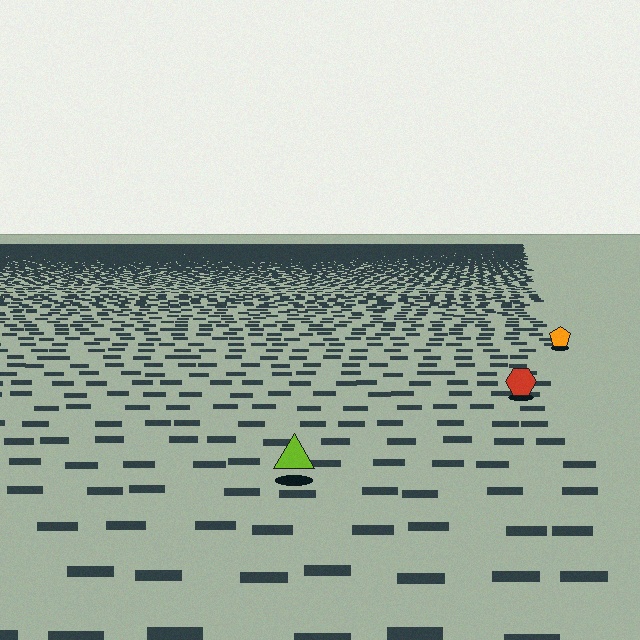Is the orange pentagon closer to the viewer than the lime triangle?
No. The lime triangle is closer — you can tell from the texture gradient: the ground texture is coarser near it.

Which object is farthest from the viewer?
The orange pentagon is farthest from the viewer. It appears smaller and the ground texture around it is denser.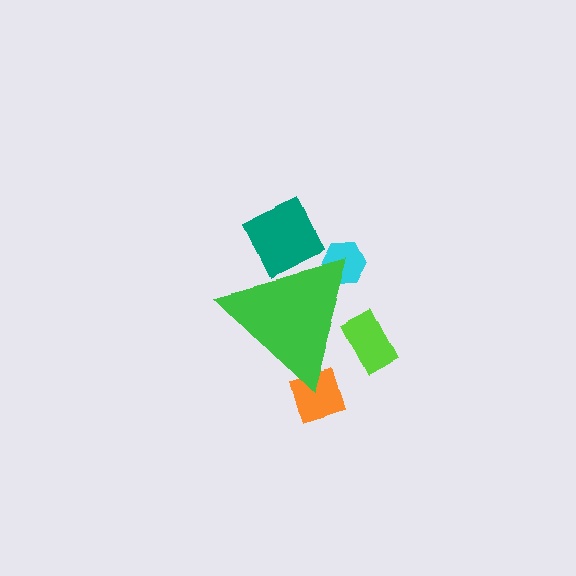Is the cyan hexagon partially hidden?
Yes, the cyan hexagon is partially hidden behind the green triangle.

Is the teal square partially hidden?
Yes, the teal square is partially hidden behind the green triangle.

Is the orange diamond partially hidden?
Yes, the orange diamond is partially hidden behind the green triangle.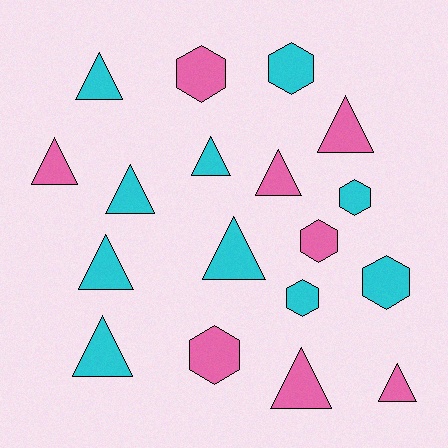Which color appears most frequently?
Cyan, with 10 objects.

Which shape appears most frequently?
Triangle, with 11 objects.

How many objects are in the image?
There are 18 objects.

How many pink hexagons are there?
There are 3 pink hexagons.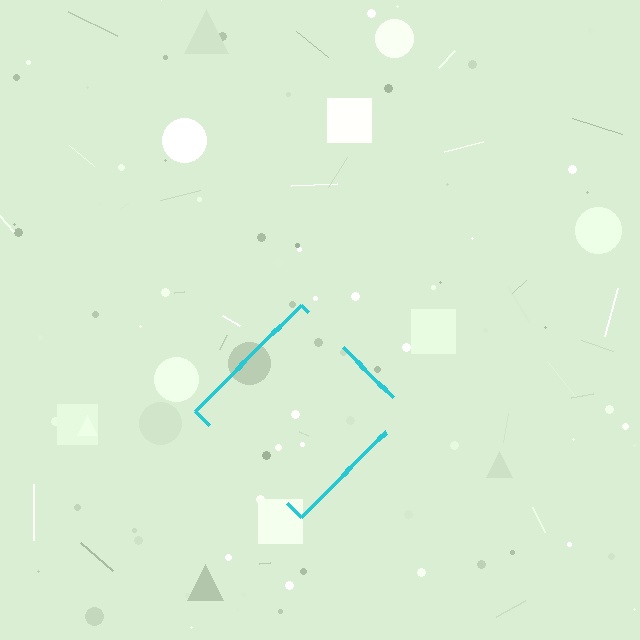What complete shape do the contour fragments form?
The contour fragments form a diamond.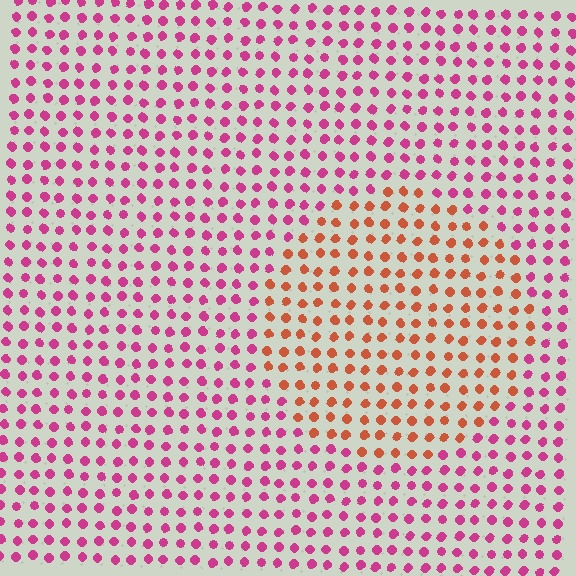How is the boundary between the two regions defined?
The boundary is defined purely by a slight shift in hue (about 47 degrees). Spacing, size, and orientation are identical on both sides.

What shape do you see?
I see a circle.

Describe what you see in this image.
The image is filled with small magenta elements in a uniform arrangement. A circle-shaped region is visible where the elements are tinted to a slightly different hue, forming a subtle color boundary.